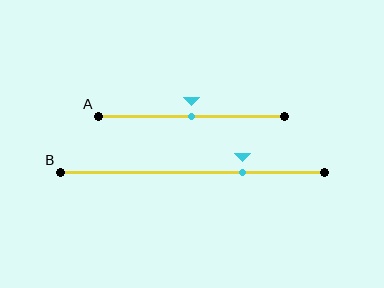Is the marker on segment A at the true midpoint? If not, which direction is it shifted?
Yes, the marker on segment A is at the true midpoint.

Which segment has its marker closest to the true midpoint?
Segment A has its marker closest to the true midpoint.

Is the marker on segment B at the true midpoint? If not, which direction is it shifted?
No, the marker on segment B is shifted to the right by about 19% of the segment length.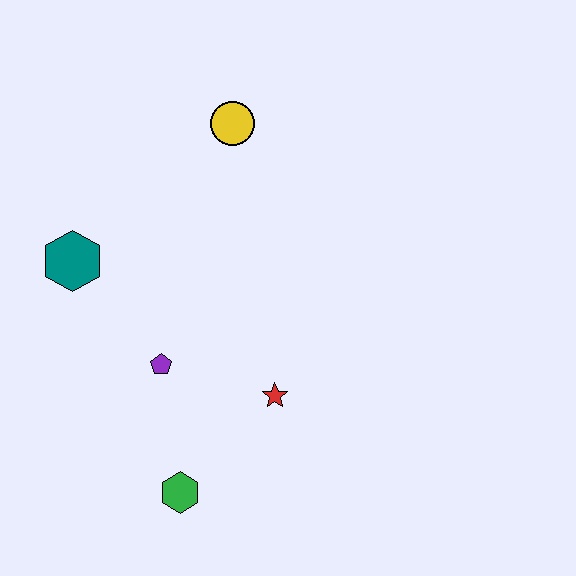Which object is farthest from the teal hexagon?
The green hexagon is farthest from the teal hexagon.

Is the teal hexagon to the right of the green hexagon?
No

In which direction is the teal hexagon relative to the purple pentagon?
The teal hexagon is above the purple pentagon.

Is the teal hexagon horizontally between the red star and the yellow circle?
No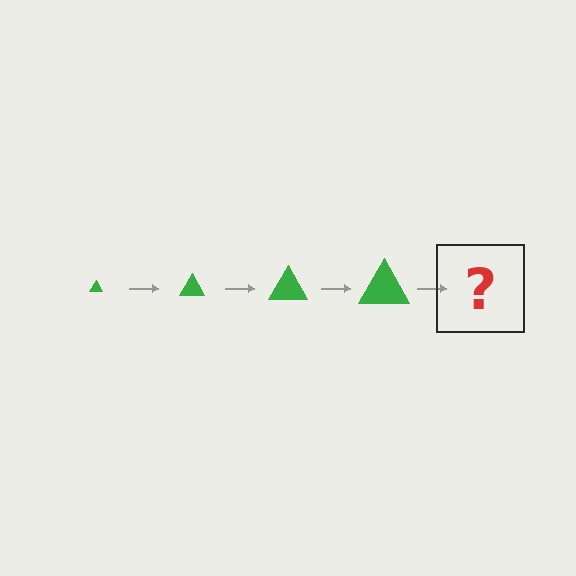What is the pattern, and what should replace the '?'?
The pattern is that the triangle gets progressively larger each step. The '?' should be a green triangle, larger than the previous one.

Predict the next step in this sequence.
The next step is a green triangle, larger than the previous one.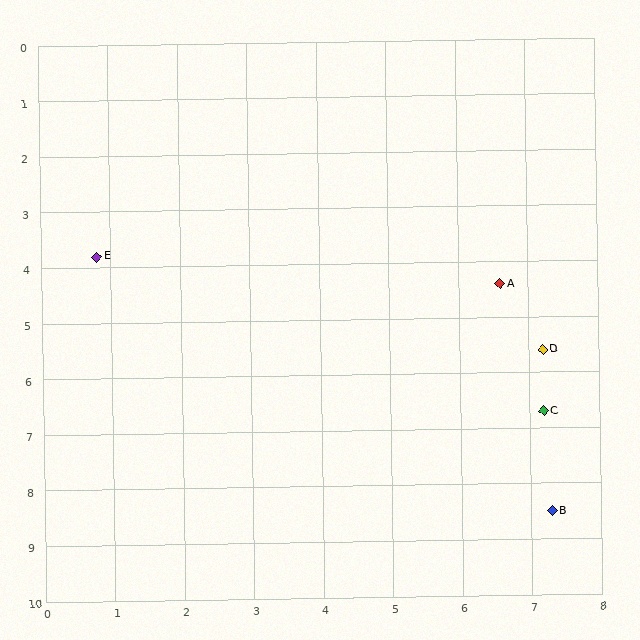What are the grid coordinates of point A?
Point A is at approximately (6.6, 4.4).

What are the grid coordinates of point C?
Point C is at approximately (7.2, 6.7).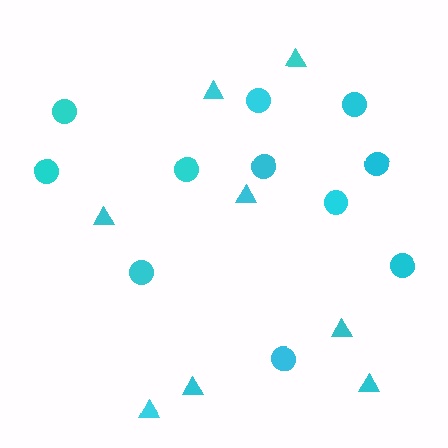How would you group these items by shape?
There are 2 groups: one group of circles (11) and one group of triangles (8).